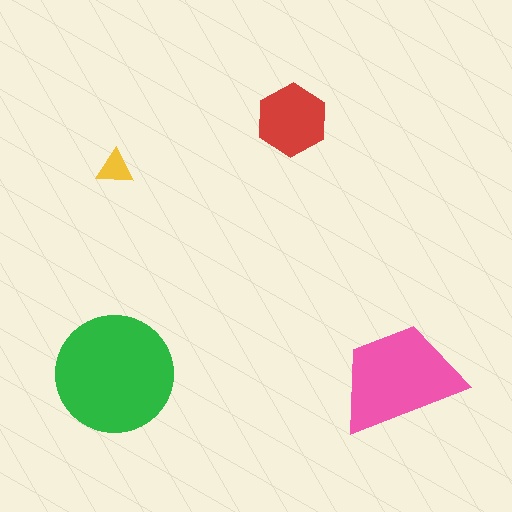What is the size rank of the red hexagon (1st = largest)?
3rd.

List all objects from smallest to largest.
The yellow triangle, the red hexagon, the pink trapezoid, the green circle.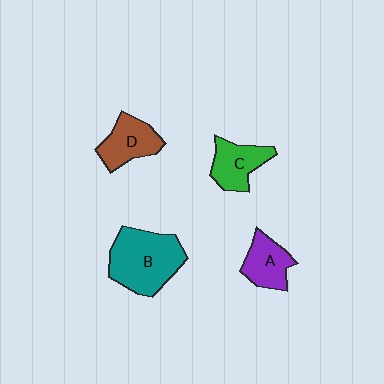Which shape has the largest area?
Shape B (teal).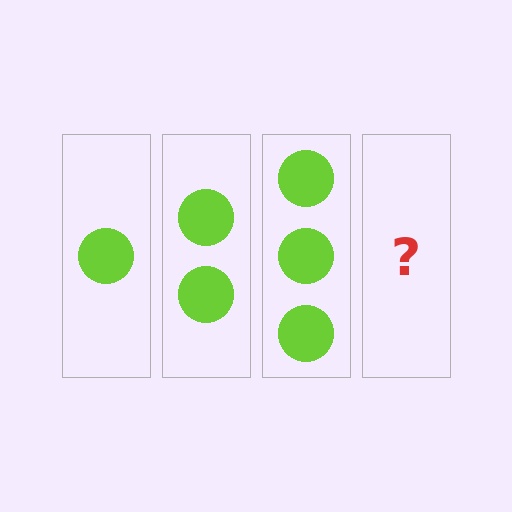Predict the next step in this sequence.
The next step is 4 circles.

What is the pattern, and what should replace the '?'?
The pattern is that each step adds one more circle. The '?' should be 4 circles.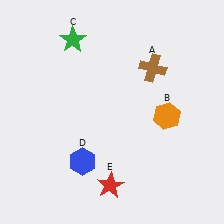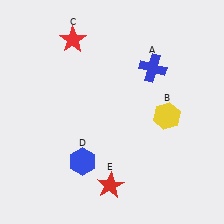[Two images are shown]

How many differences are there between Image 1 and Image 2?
There are 3 differences between the two images.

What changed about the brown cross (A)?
In Image 1, A is brown. In Image 2, it changed to blue.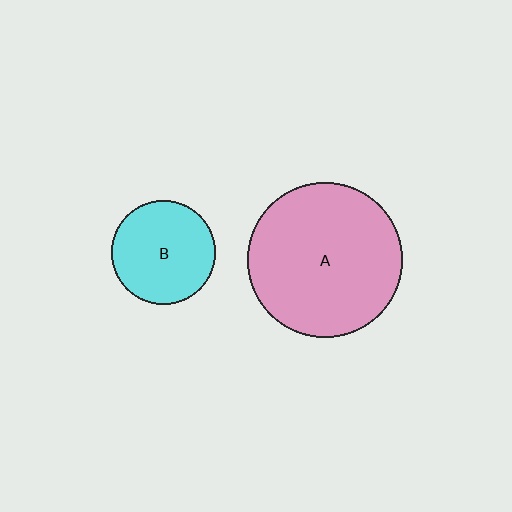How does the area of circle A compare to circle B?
Approximately 2.2 times.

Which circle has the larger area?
Circle A (pink).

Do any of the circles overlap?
No, none of the circles overlap.